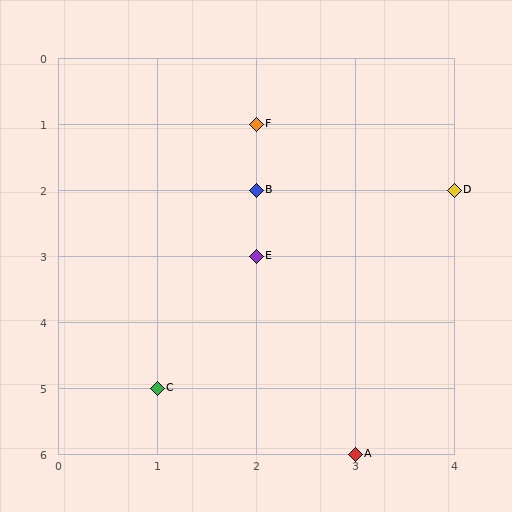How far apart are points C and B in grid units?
Points C and B are 1 column and 3 rows apart (about 3.2 grid units diagonally).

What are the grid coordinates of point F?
Point F is at grid coordinates (2, 1).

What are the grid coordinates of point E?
Point E is at grid coordinates (2, 3).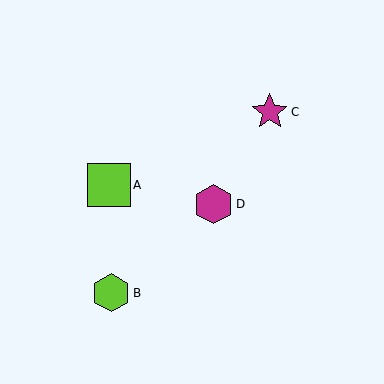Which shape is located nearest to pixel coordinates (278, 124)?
The magenta star (labeled C) at (270, 111) is nearest to that location.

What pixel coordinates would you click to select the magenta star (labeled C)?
Click at (270, 111) to select the magenta star C.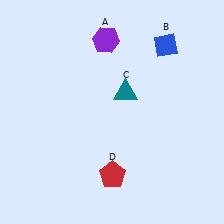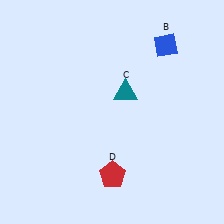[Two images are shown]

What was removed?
The purple hexagon (A) was removed in Image 2.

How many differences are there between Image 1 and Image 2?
There is 1 difference between the two images.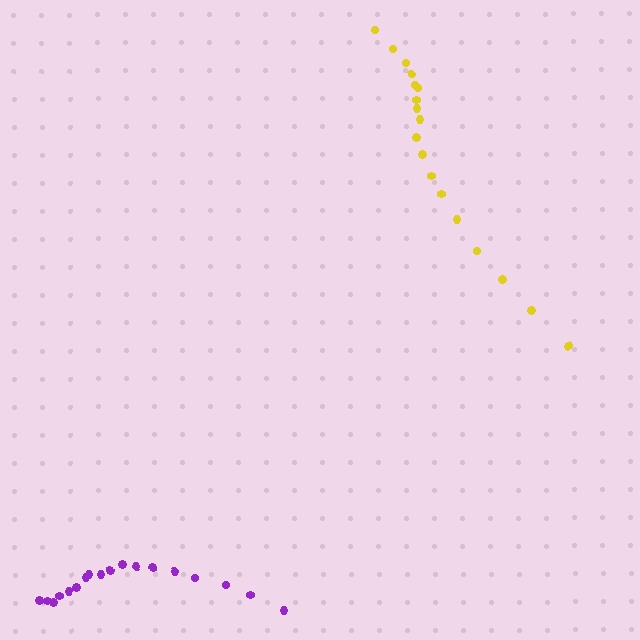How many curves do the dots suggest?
There are 2 distinct paths.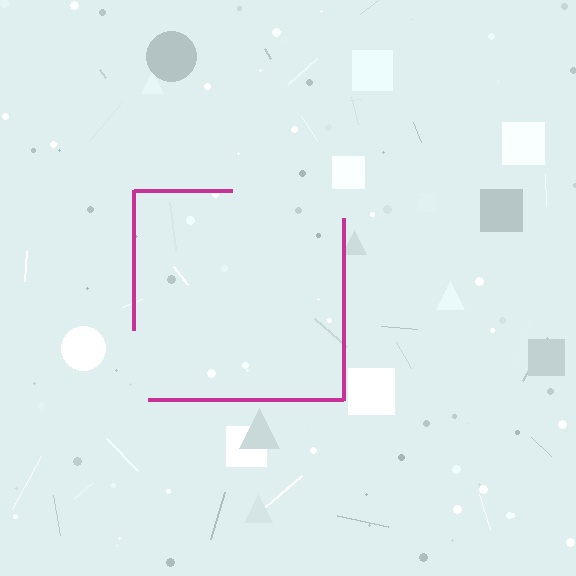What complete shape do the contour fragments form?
The contour fragments form a square.